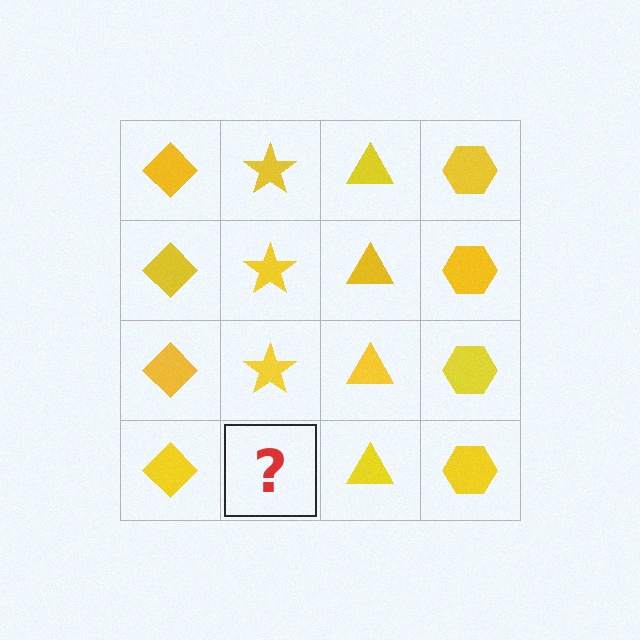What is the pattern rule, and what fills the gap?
The rule is that each column has a consistent shape. The gap should be filled with a yellow star.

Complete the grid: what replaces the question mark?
The question mark should be replaced with a yellow star.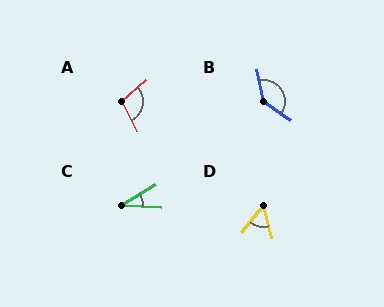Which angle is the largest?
B, at approximately 135 degrees.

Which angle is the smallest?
C, at approximately 34 degrees.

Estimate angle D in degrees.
Approximately 52 degrees.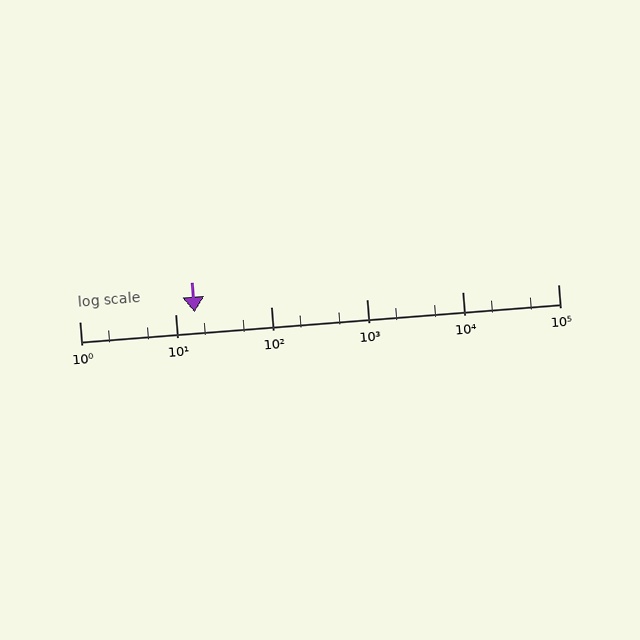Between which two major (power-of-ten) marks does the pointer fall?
The pointer is between 10 and 100.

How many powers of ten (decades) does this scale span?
The scale spans 5 decades, from 1 to 100000.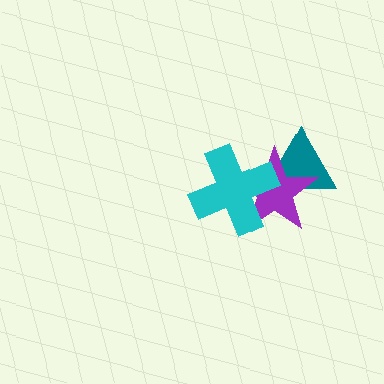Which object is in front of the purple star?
The cyan cross is in front of the purple star.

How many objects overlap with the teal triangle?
2 objects overlap with the teal triangle.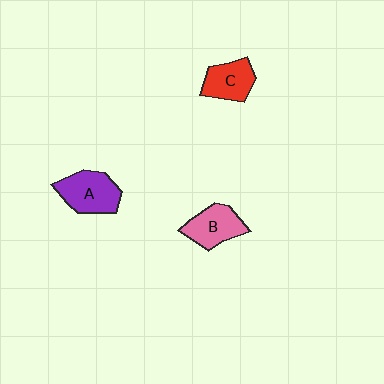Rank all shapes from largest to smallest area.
From largest to smallest: A (purple), B (pink), C (red).